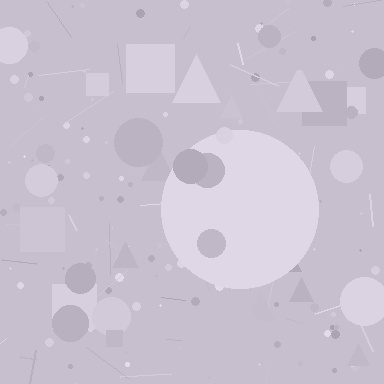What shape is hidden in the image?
A circle is hidden in the image.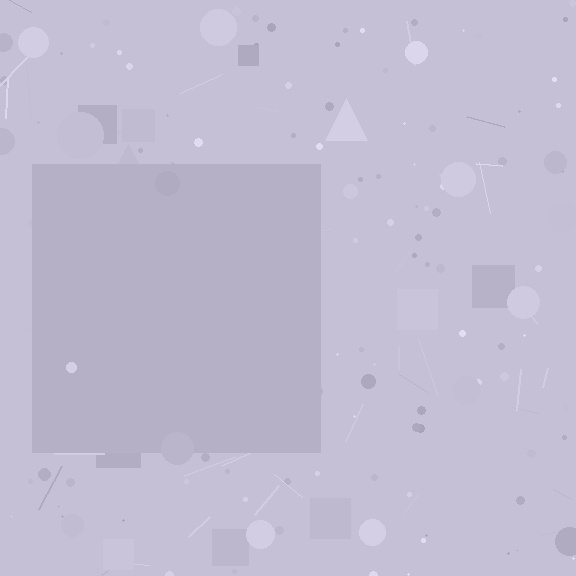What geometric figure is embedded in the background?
A square is embedded in the background.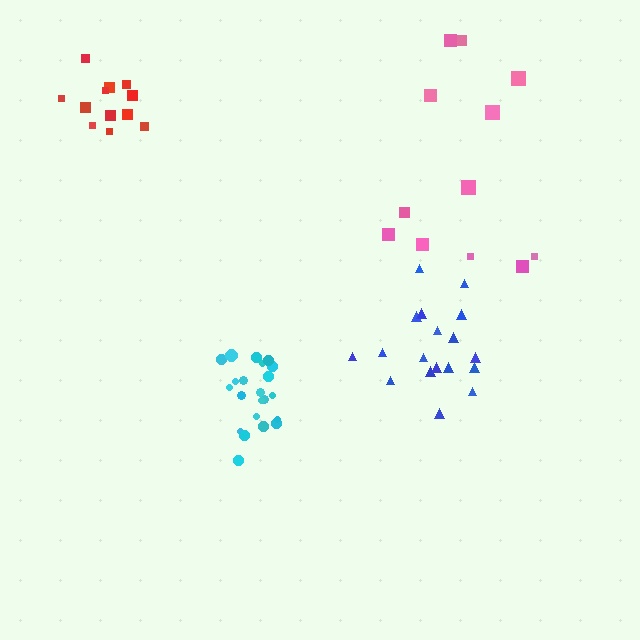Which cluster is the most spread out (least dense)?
Pink.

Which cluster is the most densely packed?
Cyan.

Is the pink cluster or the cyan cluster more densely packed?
Cyan.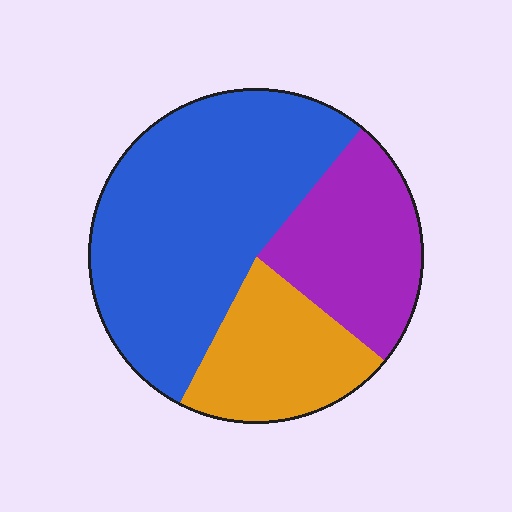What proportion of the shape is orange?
Orange takes up about one fifth (1/5) of the shape.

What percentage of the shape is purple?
Purple takes up about one quarter (1/4) of the shape.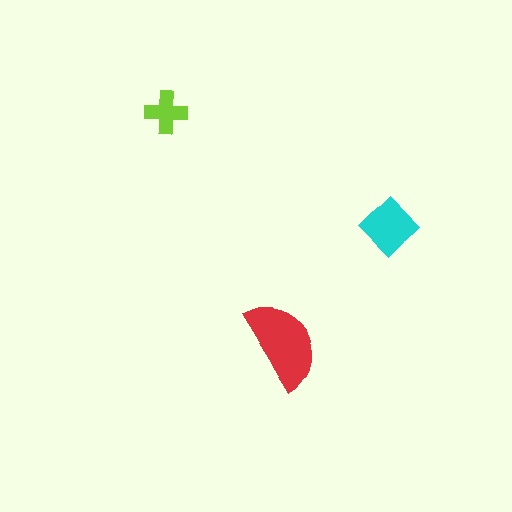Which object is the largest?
The red semicircle.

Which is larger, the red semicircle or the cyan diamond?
The red semicircle.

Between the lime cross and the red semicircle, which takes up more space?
The red semicircle.